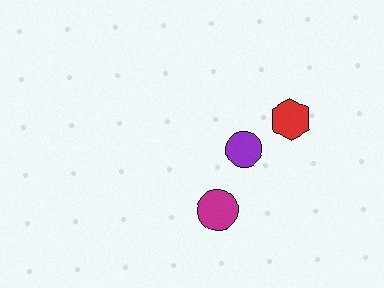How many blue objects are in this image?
There are no blue objects.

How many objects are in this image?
There are 3 objects.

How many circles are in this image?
There are 2 circles.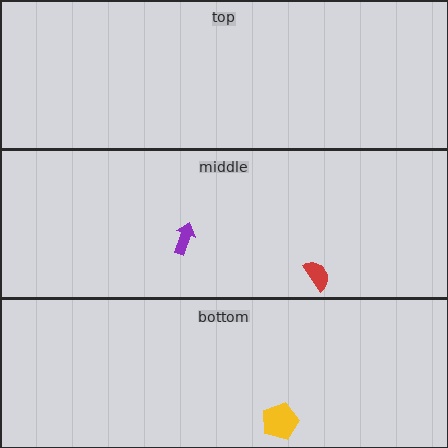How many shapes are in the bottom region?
1.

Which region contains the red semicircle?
The middle region.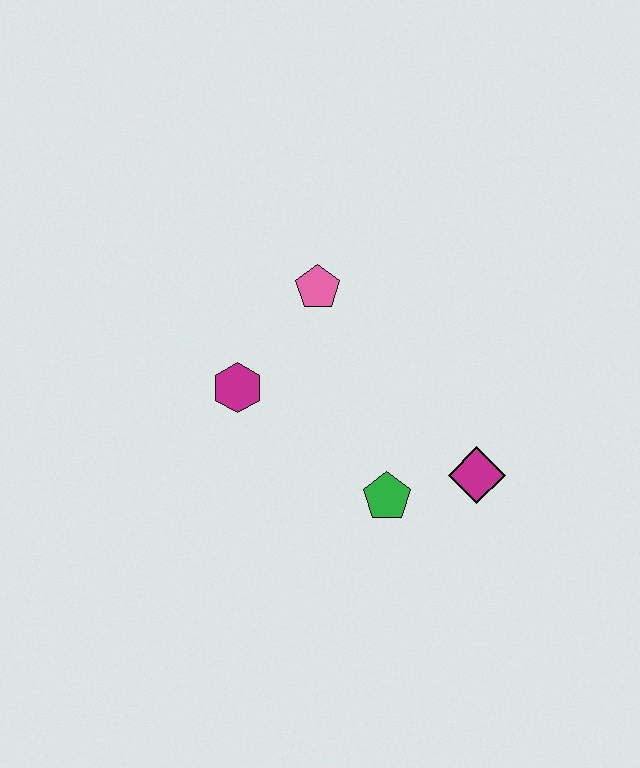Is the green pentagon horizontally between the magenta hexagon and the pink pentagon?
No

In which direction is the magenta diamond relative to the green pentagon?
The magenta diamond is to the right of the green pentagon.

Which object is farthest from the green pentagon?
The pink pentagon is farthest from the green pentagon.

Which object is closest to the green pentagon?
The magenta diamond is closest to the green pentagon.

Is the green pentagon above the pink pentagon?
No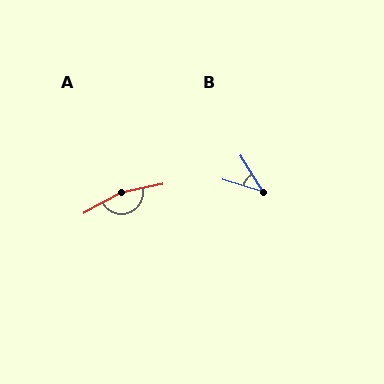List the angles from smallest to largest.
B (41°), A (163°).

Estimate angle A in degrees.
Approximately 163 degrees.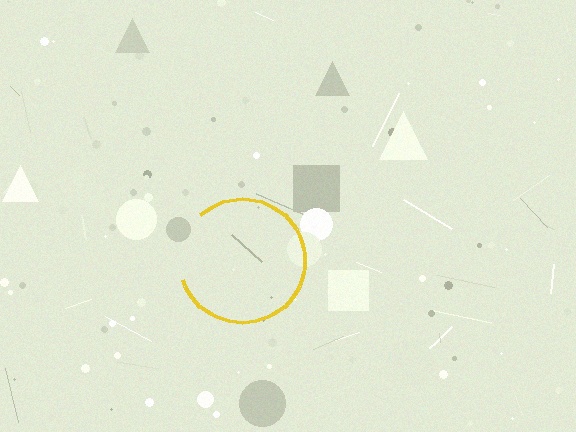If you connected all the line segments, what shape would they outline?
They would outline a circle.